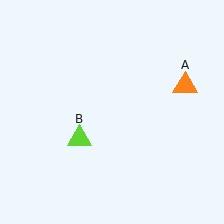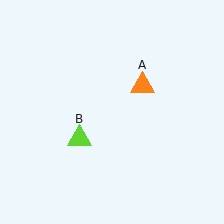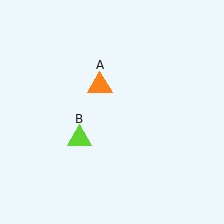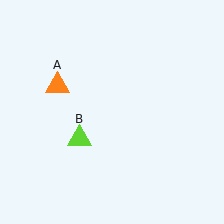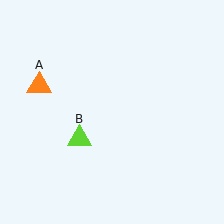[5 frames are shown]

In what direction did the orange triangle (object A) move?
The orange triangle (object A) moved left.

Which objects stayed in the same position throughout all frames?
Lime triangle (object B) remained stationary.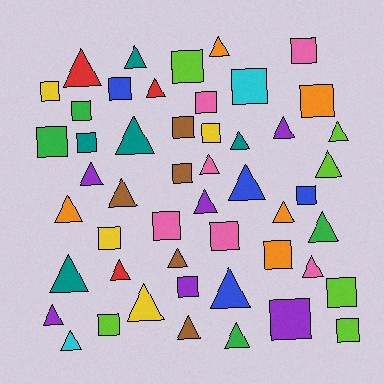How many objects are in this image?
There are 50 objects.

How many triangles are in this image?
There are 27 triangles.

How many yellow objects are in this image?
There are 4 yellow objects.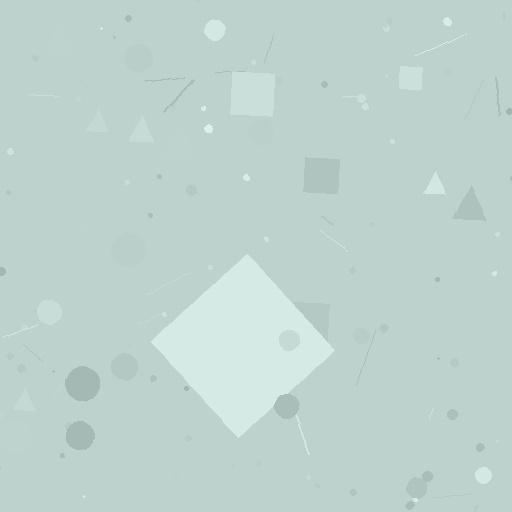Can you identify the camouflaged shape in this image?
The camouflaged shape is a diamond.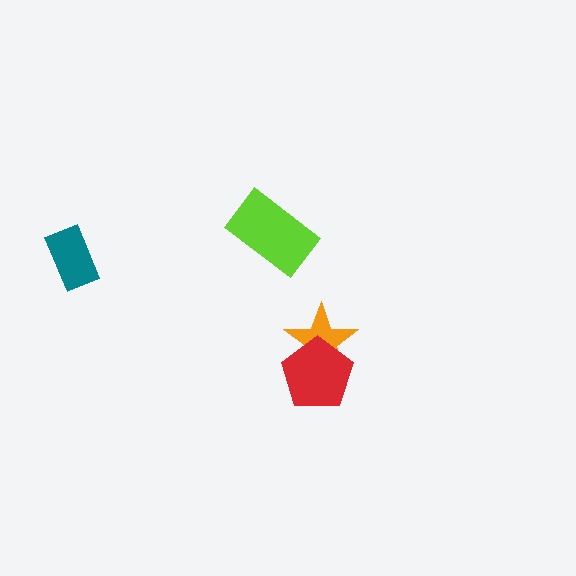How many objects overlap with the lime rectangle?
0 objects overlap with the lime rectangle.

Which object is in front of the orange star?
The red pentagon is in front of the orange star.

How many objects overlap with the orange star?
1 object overlaps with the orange star.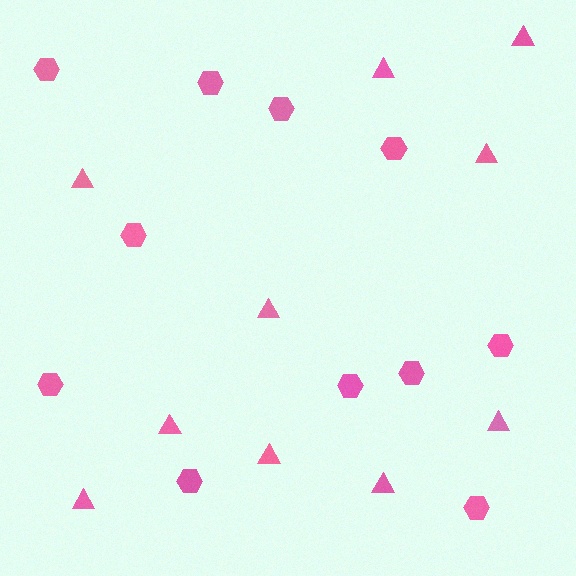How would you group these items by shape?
There are 2 groups: one group of triangles (10) and one group of hexagons (11).